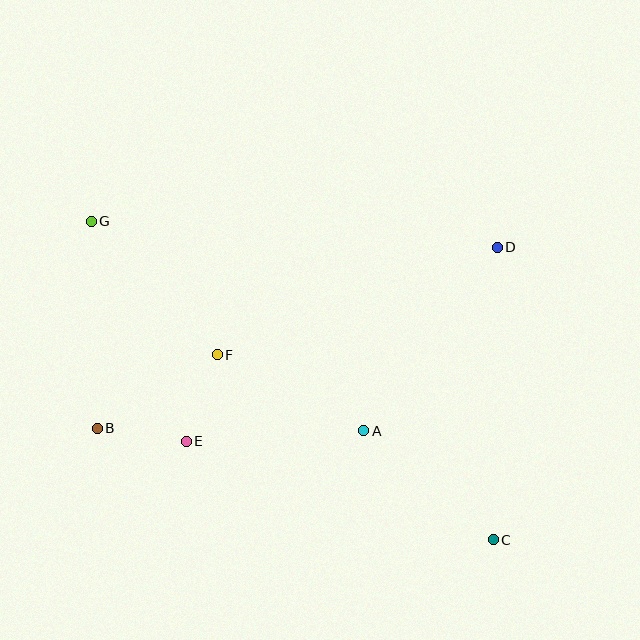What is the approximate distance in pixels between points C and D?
The distance between C and D is approximately 293 pixels.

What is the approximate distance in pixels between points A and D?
The distance between A and D is approximately 227 pixels.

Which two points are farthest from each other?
Points C and G are farthest from each other.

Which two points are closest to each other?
Points B and E are closest to each other.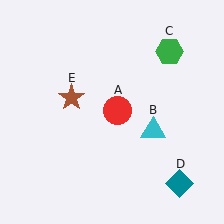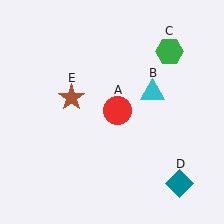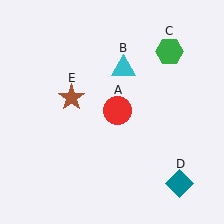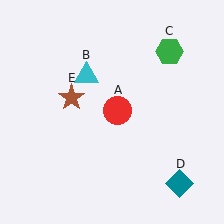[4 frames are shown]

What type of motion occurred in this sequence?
The cyan triangle (object B) rotated counterclockwise around the center of the scene.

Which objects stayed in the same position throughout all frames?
Red circle (object A) and green hexagon (object C) and teal diamond (object D) and brown star (object E) remained stationary.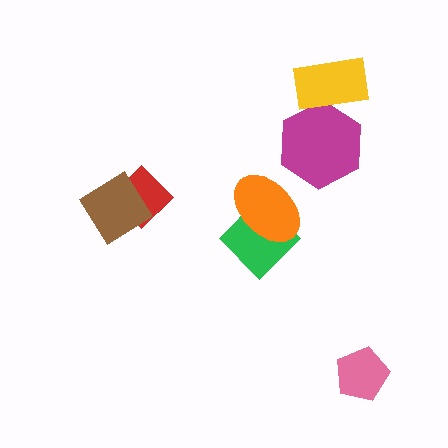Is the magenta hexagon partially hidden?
Yes, it is partially covered by another shape.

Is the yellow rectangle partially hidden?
No, no other shape covers it.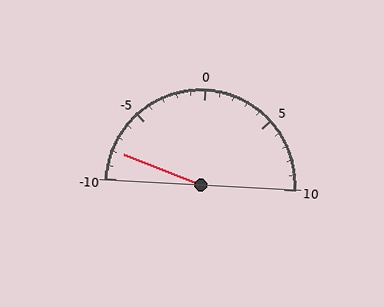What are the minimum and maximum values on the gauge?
The gauge ranges from -10 to 10.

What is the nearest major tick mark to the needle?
The nearest major tick mark is -10.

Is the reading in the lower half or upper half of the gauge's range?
The reading is in the lower half of the range (-10 to 10).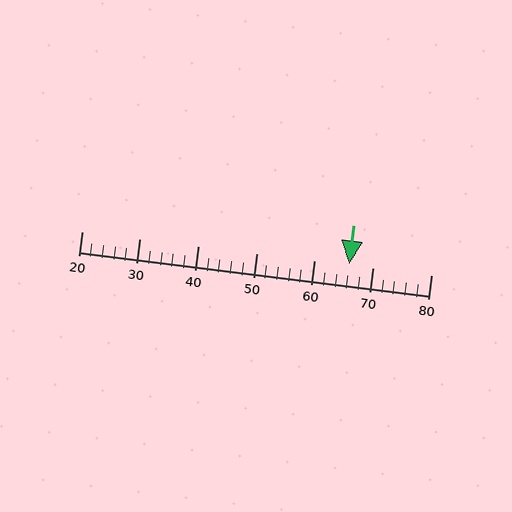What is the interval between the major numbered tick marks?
The major tick marks are spaced 10 units apart.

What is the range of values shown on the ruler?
The ruler shows values from 20 to 80.